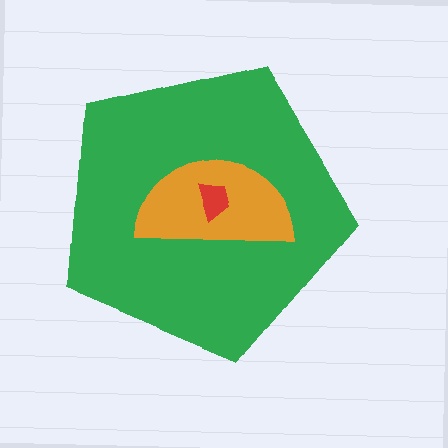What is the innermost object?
The red trapezoid.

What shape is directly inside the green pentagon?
The orange semicircle.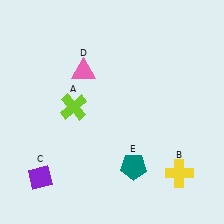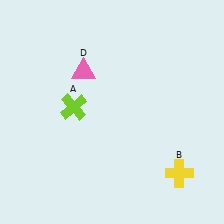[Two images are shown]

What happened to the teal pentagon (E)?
The teal pentagon (E) was removed in Image 2. It was in the bottom-right area of Image 1.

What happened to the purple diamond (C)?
The purple diamond (C) was removed in Image 2. It was in the bottom-left area of Image 1.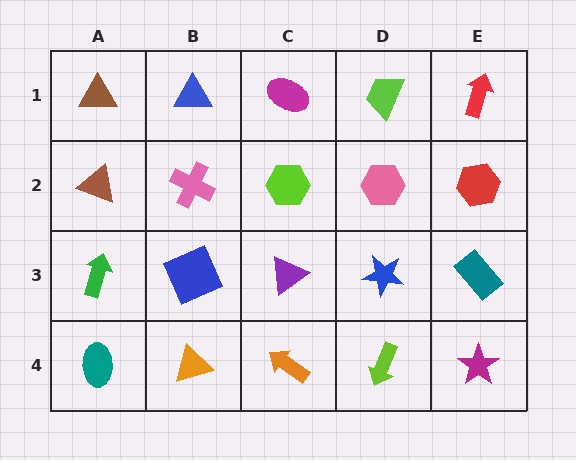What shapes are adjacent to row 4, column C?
A purple triangle (row 3, column C), an orange triangle (row 4, column B), a lime arrow (row 4, column D).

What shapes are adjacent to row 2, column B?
A blue triangle (row 1, column B), a blue square (row 3, column B), a brown triangle (row 2, column A), a lime hexagon (row 2, column C).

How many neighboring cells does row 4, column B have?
3.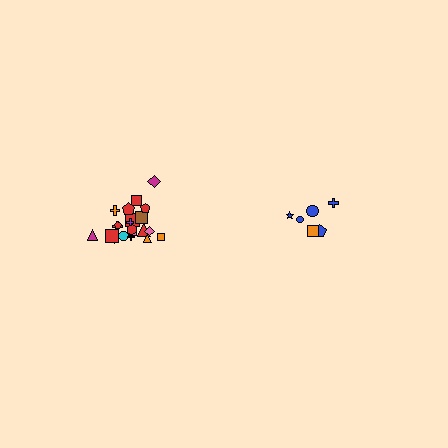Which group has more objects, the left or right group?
The left group.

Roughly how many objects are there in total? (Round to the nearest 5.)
Roughly 30 objects in total.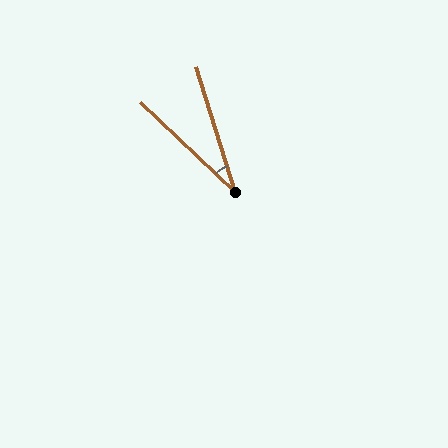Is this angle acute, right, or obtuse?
It is acute.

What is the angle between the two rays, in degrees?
Approximately 29 degrees.